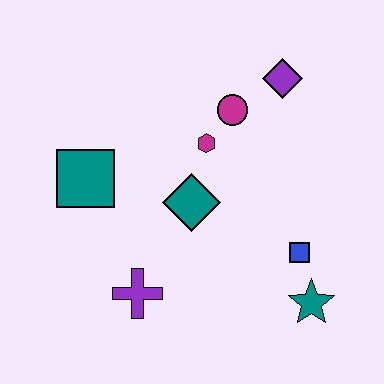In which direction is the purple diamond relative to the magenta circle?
The purple diamond is to the right of the magenta circle.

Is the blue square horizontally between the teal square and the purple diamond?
No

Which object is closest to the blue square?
The teal star is closest to the blue square.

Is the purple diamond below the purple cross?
No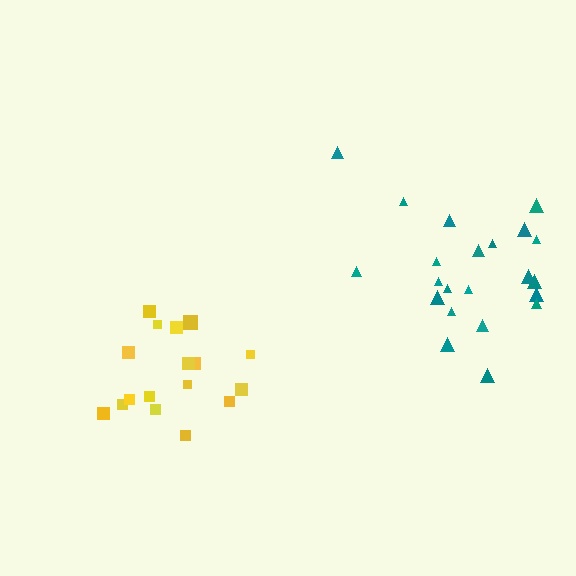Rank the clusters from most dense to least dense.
yellow, teal.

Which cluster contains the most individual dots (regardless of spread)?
Teal (22).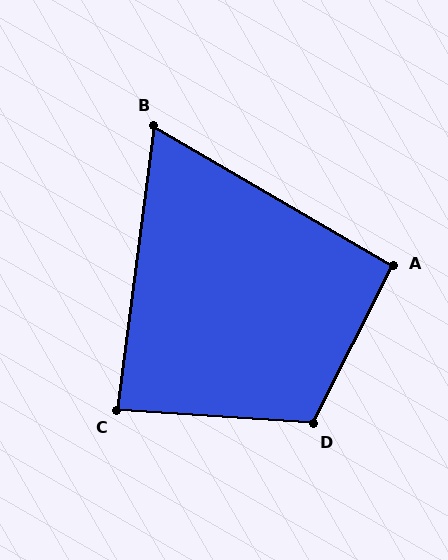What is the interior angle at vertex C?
Approximately 86 degrees (approximately right).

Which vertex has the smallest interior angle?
B, at approximately 67 degrees.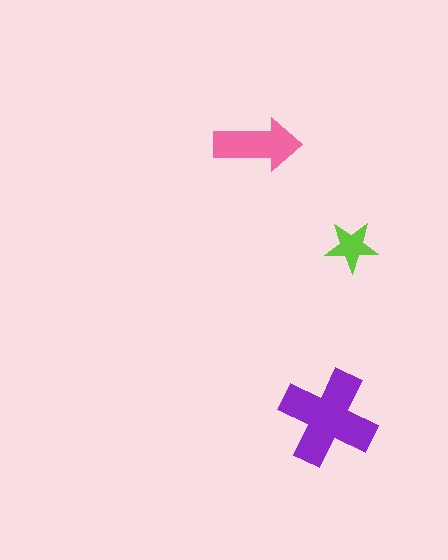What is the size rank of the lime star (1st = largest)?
3rd.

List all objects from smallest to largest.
The lime star, the pink arrow, the purple cross.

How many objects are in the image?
There are 3 objects in the image.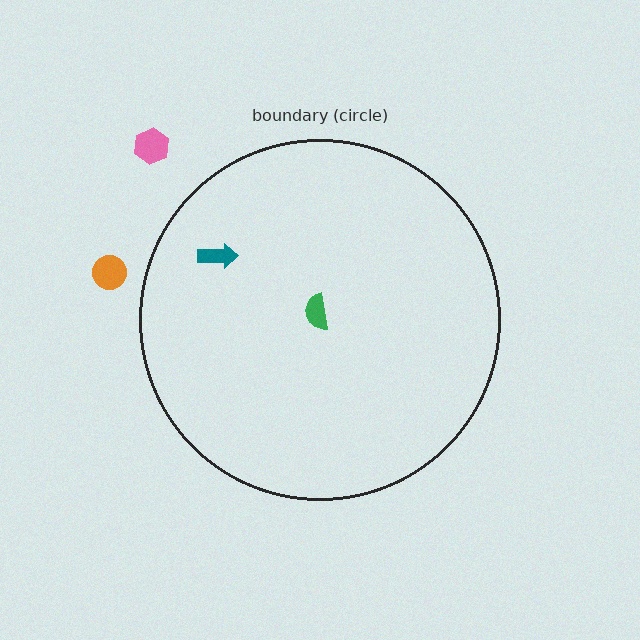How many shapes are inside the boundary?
2 inside, 2 outside.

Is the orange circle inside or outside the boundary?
Outside.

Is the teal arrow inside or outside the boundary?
Inside.